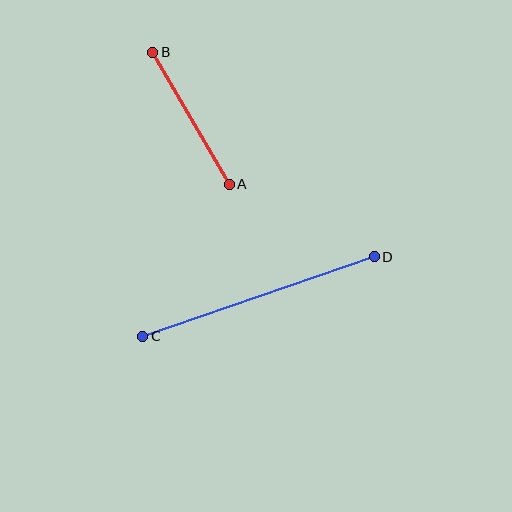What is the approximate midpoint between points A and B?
The midpoint is at approximately (191, 118) pixels.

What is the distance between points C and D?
The distance is approximately 244 pixels.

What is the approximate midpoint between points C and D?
The midpoint is at approximately (258, 296) pixels.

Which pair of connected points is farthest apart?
Points C and D are farthest apart.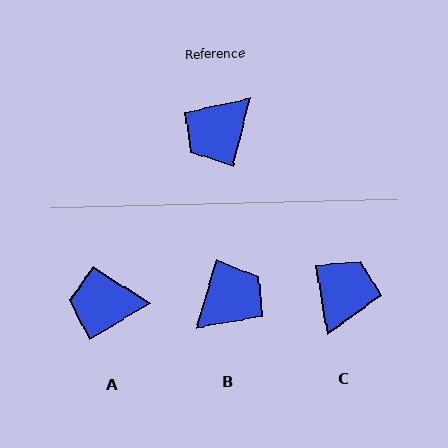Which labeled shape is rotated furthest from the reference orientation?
B, about 177 degrees away.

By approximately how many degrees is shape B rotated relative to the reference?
Approximately 177 degrees counter-clockwise.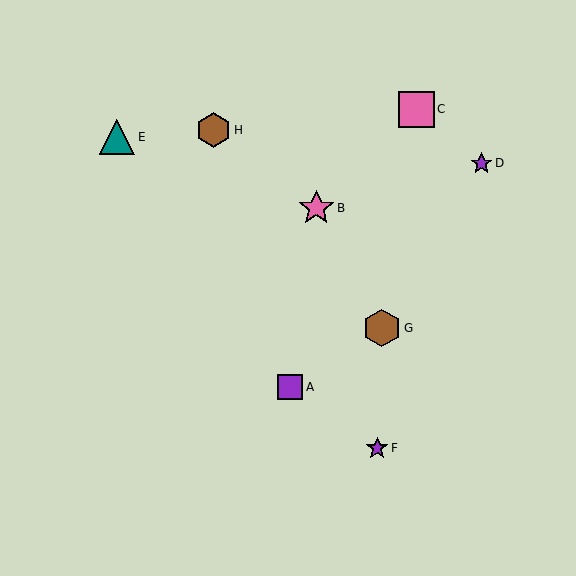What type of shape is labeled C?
Shape C is a pink square.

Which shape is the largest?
The brown hexagon (labeled G) is the largest.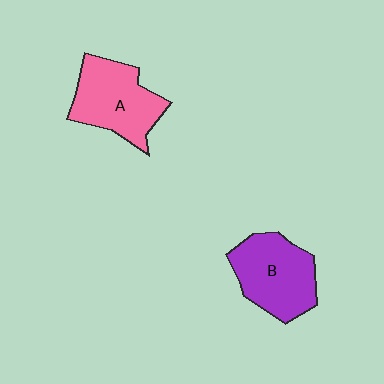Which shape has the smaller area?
Shape A (pink).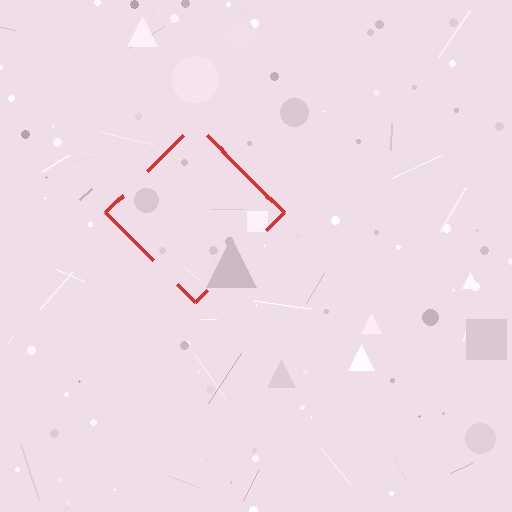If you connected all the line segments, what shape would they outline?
They would outline a diamond.